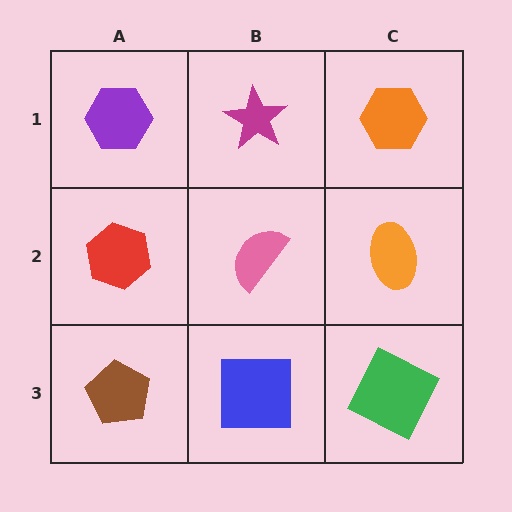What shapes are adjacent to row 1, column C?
An orange ellipse (row 2, column C), a magenta star (row 1, column B).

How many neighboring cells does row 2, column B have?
4.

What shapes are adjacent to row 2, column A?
A purple hexagon (row 1, column A), a brown pentagon (row 3, column A), a pink semicircle (row 2, column B).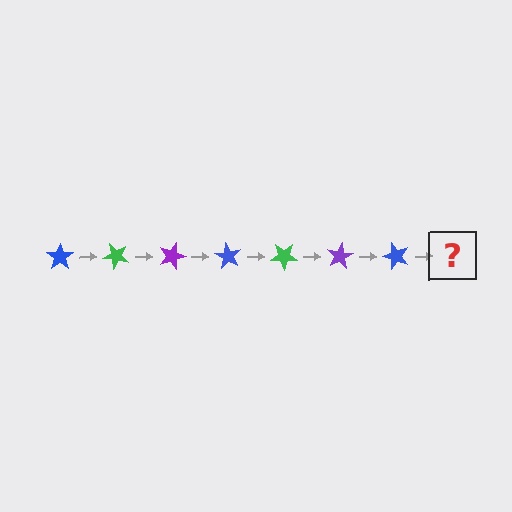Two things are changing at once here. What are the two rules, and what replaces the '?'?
The two rules are that it rotates 45 degrees each step and the color cycles through blue, green, and purple. The '?' should be a green star, rotated 315 degrees from the start.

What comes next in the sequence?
The next element should be a green star, rotated 315 degrees from the start.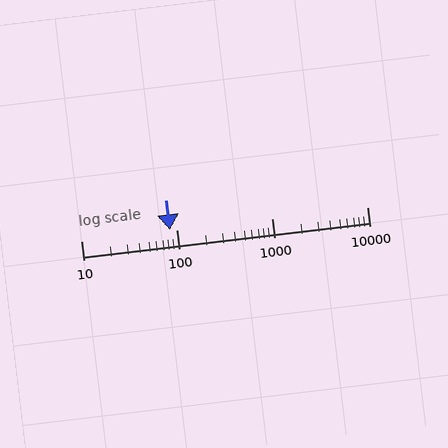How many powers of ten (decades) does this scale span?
The scale spans 3 decades, from 10 to 10000.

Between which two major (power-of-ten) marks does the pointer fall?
The pointer is between 10 and 100.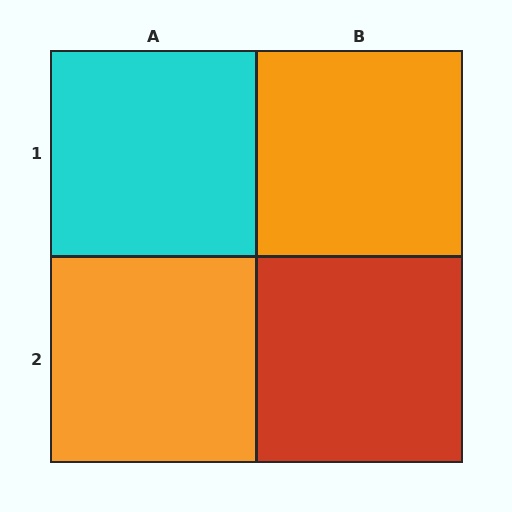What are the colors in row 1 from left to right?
Cyan, orange.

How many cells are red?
1 cell is red.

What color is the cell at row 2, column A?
Orange.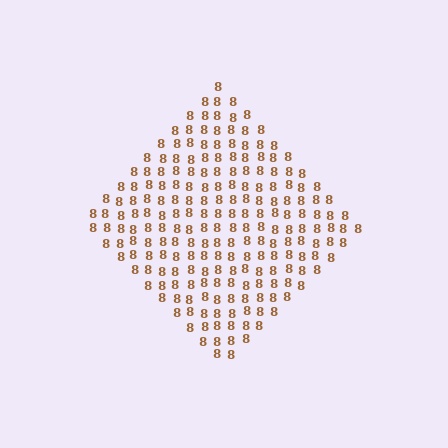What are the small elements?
The small elements are digit 8's.